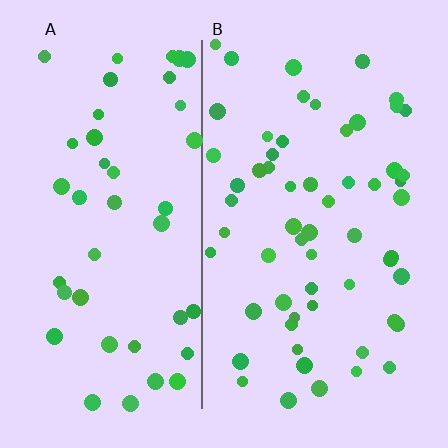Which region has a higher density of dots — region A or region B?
B (the right).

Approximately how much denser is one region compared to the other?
Approximately 1.3× — region B over region A.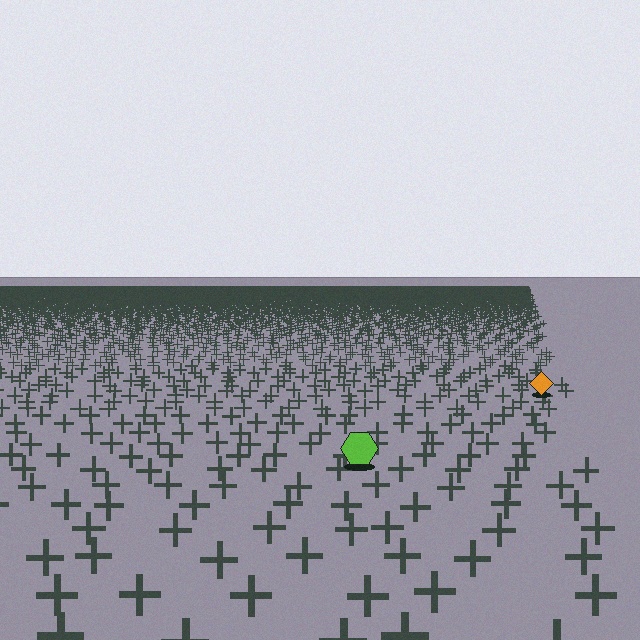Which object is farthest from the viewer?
The orange diamond is farthest from the viewer. It appears smaller and the ground texture around it is denser.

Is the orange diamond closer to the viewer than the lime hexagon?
No. The lime hexagon is closer — you can tell from the texture gradient: the ground texture is coarser near it.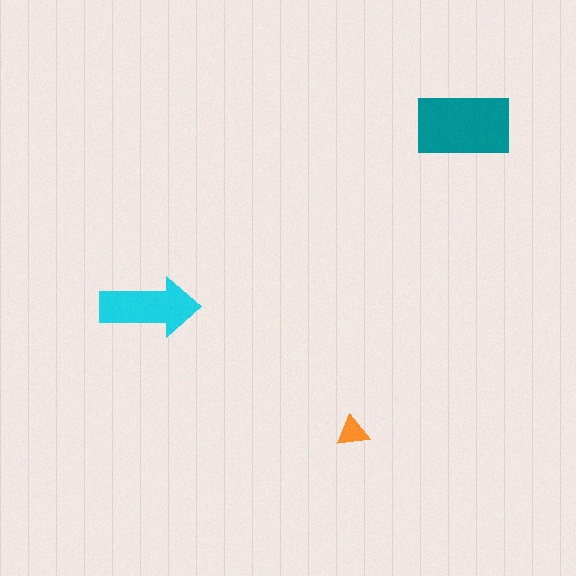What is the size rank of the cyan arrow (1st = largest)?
2nd.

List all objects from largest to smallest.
The teal rectangle, the cyan arrow, the orange triangle.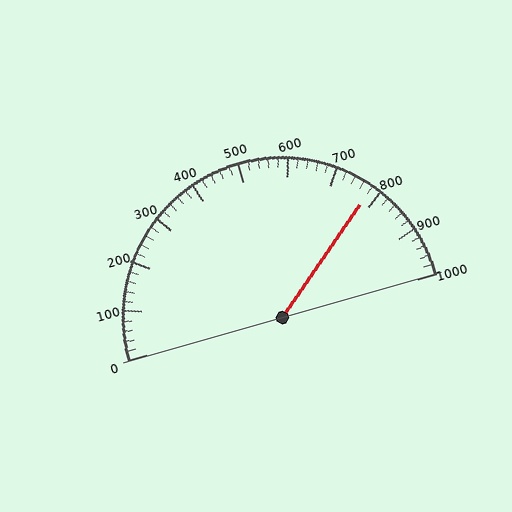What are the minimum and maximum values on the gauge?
The gauge ranges from 0 to 1000.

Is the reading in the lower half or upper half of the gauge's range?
The reading is in the upper half of the range (0 to 1000).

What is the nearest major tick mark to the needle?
The nearest major tick mark is 800.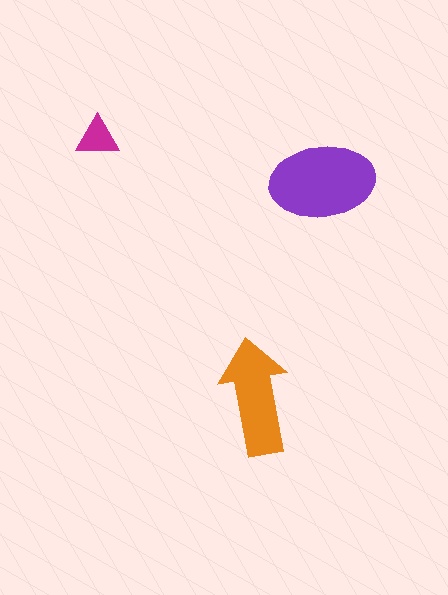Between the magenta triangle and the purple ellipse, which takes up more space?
The purple ellipse.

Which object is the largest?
The purple ellipse.